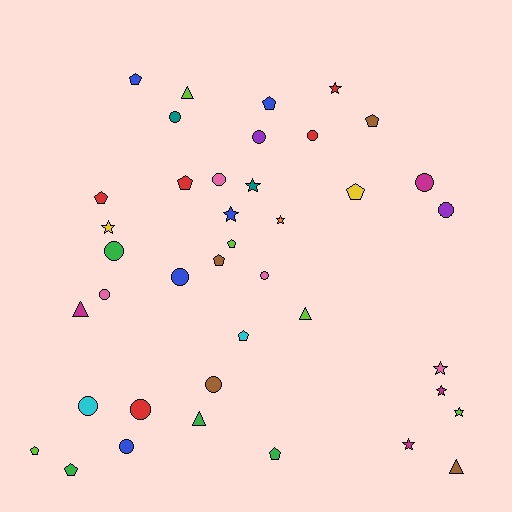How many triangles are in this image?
There are 5 triangles.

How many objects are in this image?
There are 40 objects.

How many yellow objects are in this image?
There are 2 yellow objects.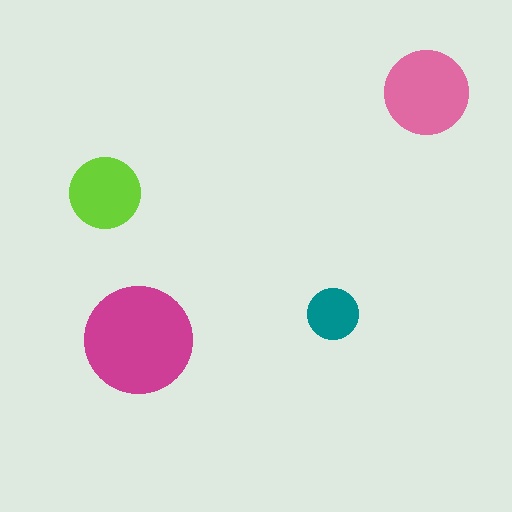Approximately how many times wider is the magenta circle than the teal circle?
About 2 times wider.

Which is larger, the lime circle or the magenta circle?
The magenta one.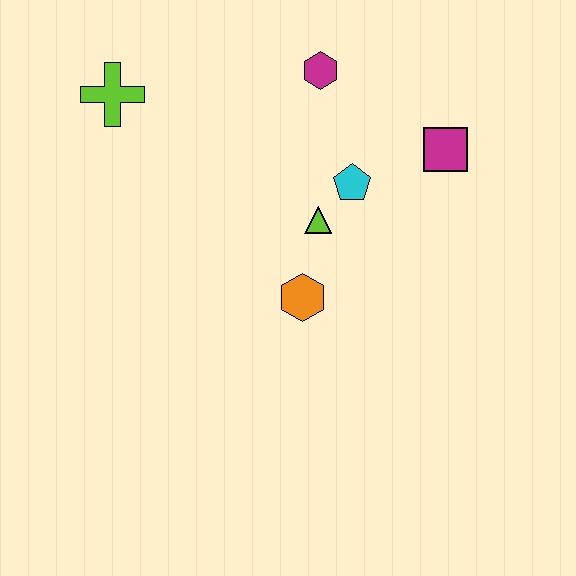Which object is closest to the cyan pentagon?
The lime triangle is closest to the cyan pentagon.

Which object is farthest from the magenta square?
The lime cross is farthest from the magenta square.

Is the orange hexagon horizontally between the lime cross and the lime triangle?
Yes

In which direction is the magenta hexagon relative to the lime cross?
The magenta hexagon is to the right of the lime cross.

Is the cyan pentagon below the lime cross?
Yes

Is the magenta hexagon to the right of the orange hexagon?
Yes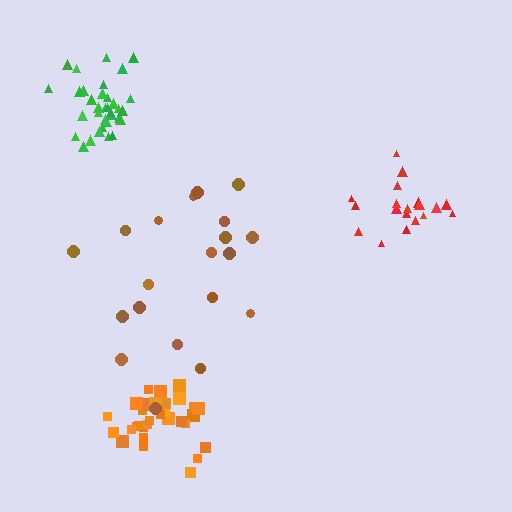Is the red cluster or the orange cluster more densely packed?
Orange.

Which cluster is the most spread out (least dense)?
Brown.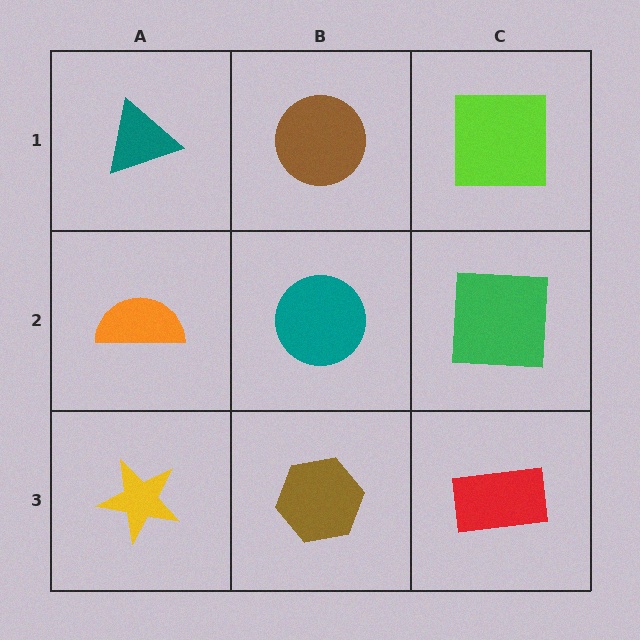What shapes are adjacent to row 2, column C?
A lime square (row 1, column C), a red rectangle (row 3, column C), a teal circle (row 2, column B).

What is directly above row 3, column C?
A green square.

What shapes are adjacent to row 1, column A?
An orange semicircle (row 2, column A), a brown circle (row 1, column B).